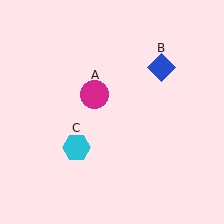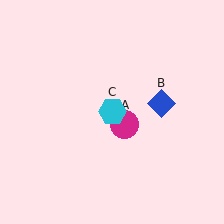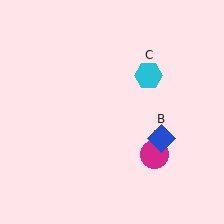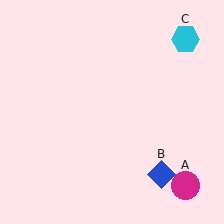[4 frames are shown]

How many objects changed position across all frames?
3 objects changed position: magenta circle (object A), blue diamond (object B), cyan hexagon (object C).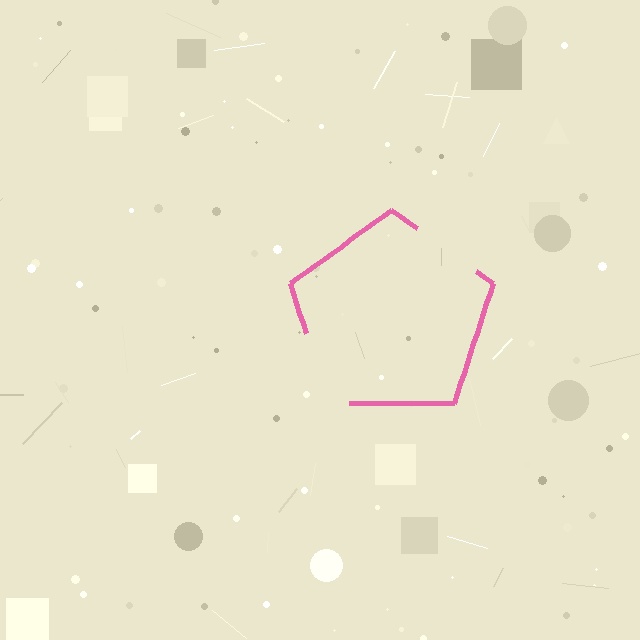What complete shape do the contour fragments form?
The contour fragments form a pentagon.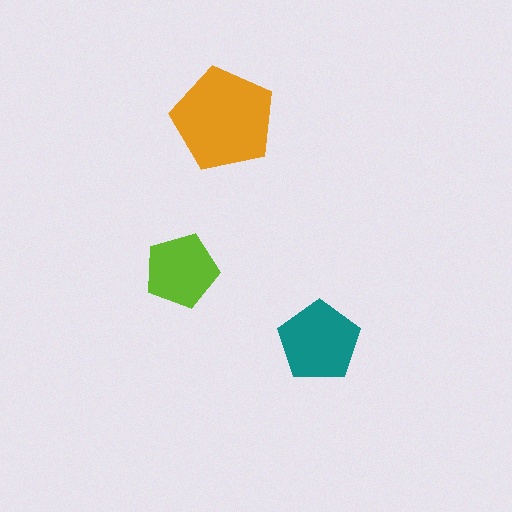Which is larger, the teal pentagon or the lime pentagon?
The teal one.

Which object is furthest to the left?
The lime pentagon is leftmost.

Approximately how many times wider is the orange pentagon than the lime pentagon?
About 1.5 times wider.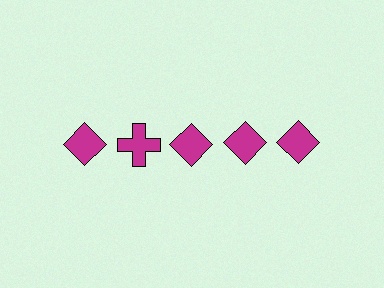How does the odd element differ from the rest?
It has a different shape: cross instead of diamond.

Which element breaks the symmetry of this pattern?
The magenta cross in the top row, second from left column breaks the symmetry. All other shapes are magenta diamonds.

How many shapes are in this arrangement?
There are 5 shapes arranged in a grid pattern.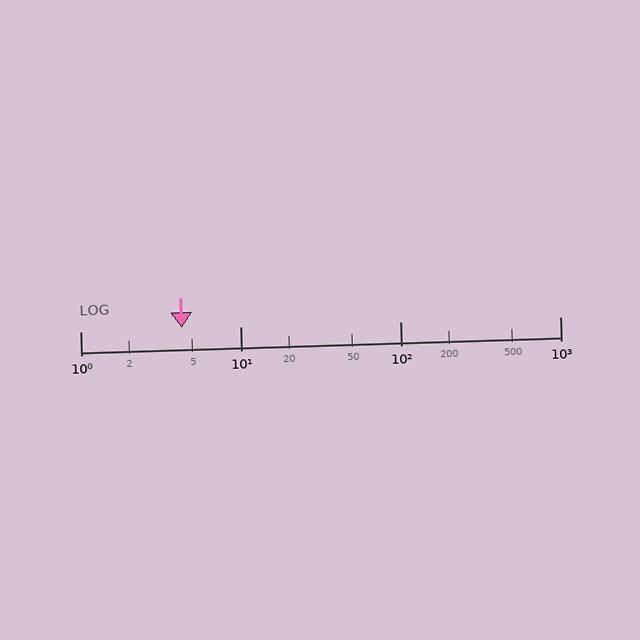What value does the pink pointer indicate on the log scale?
The pointer indicates approximately 4.3.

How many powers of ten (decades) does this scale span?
The scale spans 3 decades, from 1 to 1000.